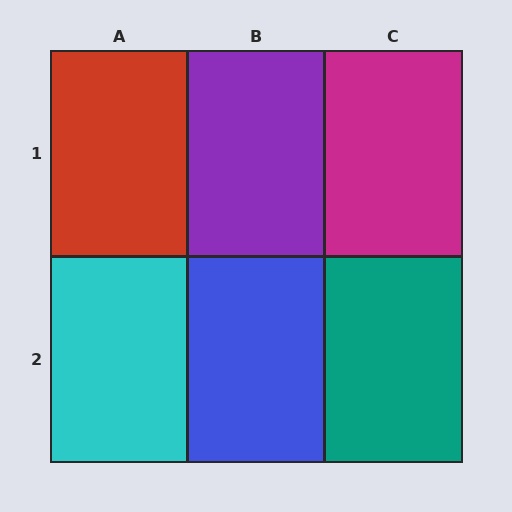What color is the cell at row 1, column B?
Purple.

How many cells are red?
1 cell is red.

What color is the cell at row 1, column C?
Magenta.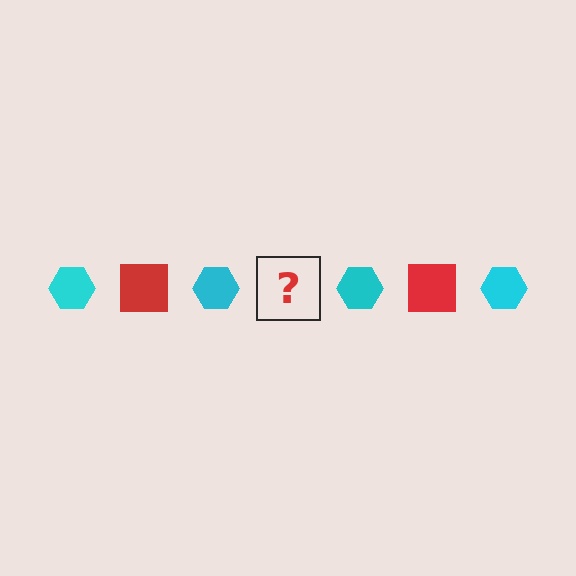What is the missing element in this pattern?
The missing element is a red square.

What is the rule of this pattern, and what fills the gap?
The rule is that the pattern alternates between cyan hexagon and red square. The gap should be filled with a red square.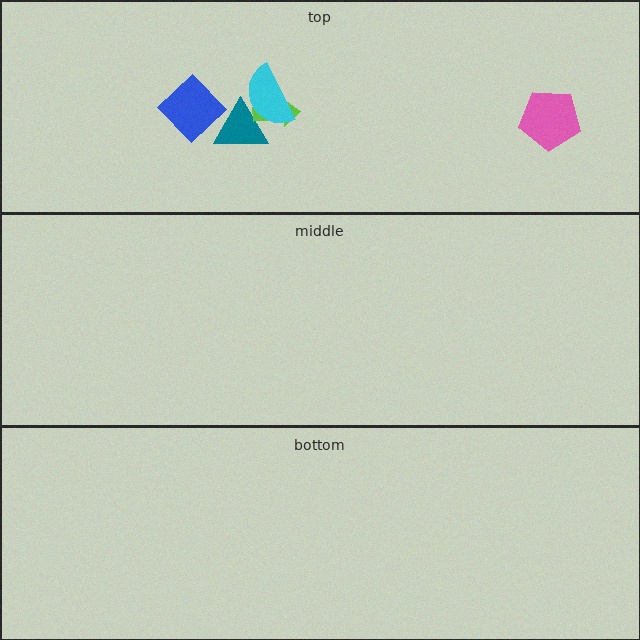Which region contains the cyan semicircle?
The top region.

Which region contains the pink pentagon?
The top region.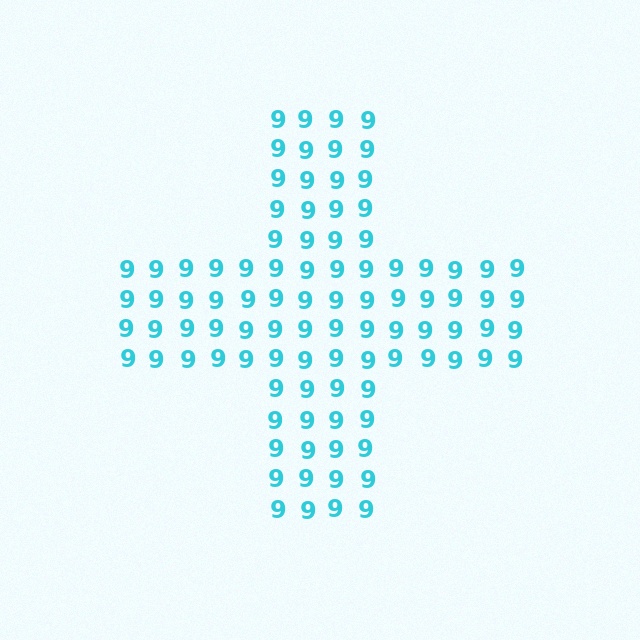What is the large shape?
The large shape is a cross.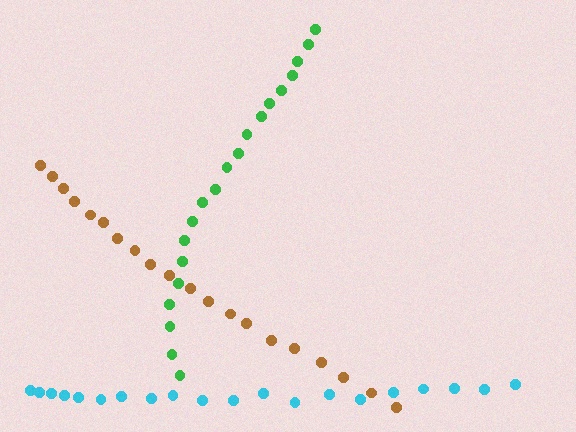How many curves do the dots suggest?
There are 3 distinct paths.